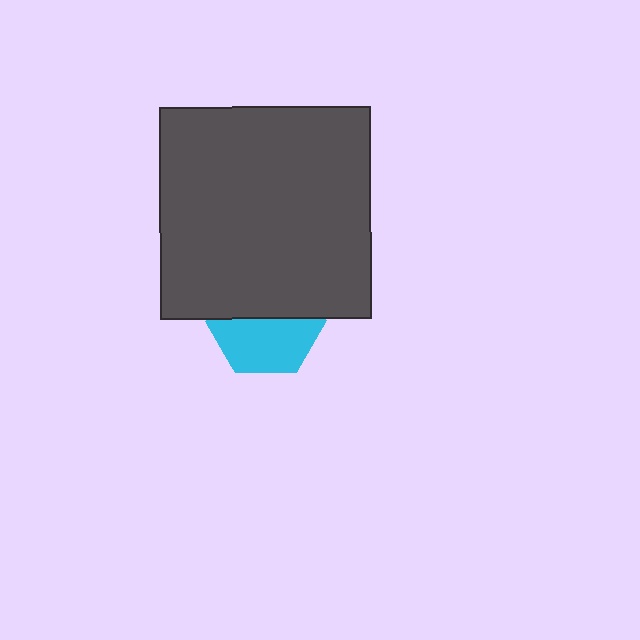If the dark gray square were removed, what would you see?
You would see the complete cyan hexagon.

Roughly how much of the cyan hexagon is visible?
About half of it is visible (roughly 51%).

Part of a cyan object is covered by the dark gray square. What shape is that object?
It is a hexagon.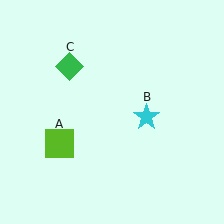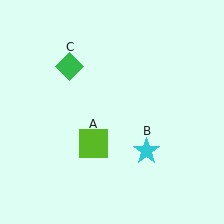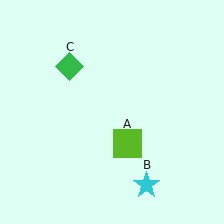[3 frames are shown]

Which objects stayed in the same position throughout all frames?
Green diamond (object C) remained stationary.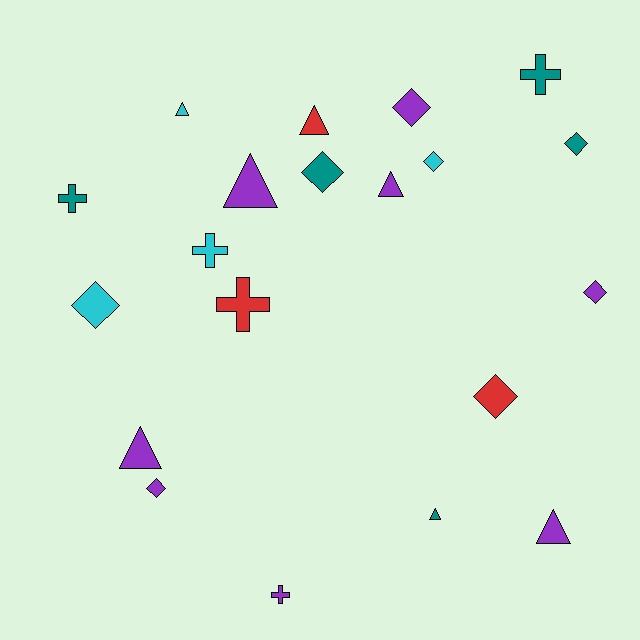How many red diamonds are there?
There is 1 red diamond.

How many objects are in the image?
There are 20 objects.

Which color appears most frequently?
Purple, with 8 objects.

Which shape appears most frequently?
Diamond, with 8 objects.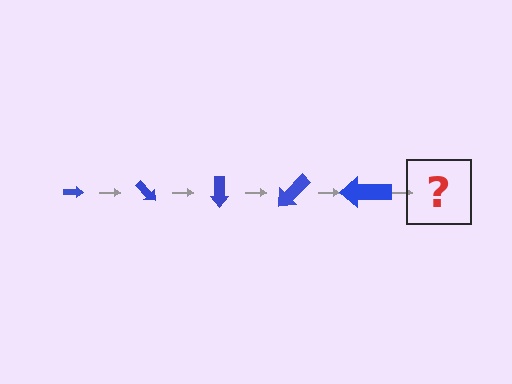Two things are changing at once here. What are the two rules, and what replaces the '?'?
The two rules are that the arrow grows larger each step and it rotates 45 degrees each step. The '?' should be an arrow, larger than the previous one and rotated 225 degrees from the start.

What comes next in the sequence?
The next element should be an arrow, larger than the previous one and rotated 225 degrees from the start.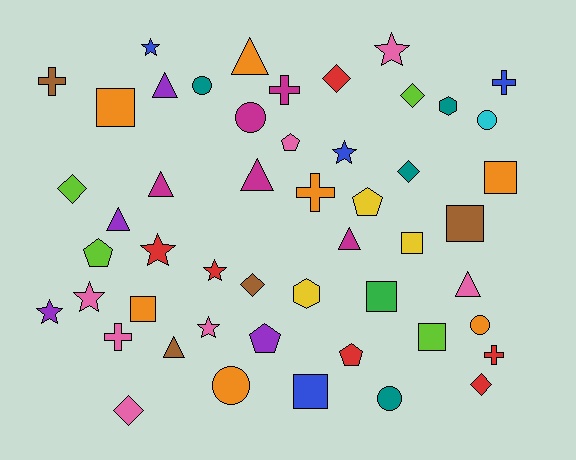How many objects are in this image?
There are 50 objects.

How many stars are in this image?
There are 8 stars.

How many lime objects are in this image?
There are 4 lime objects.